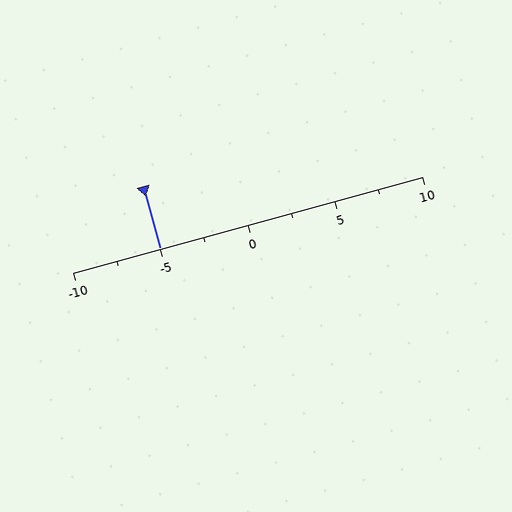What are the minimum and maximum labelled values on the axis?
The axis runs from -10 to 10.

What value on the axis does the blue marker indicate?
The marker indicates approximately -5.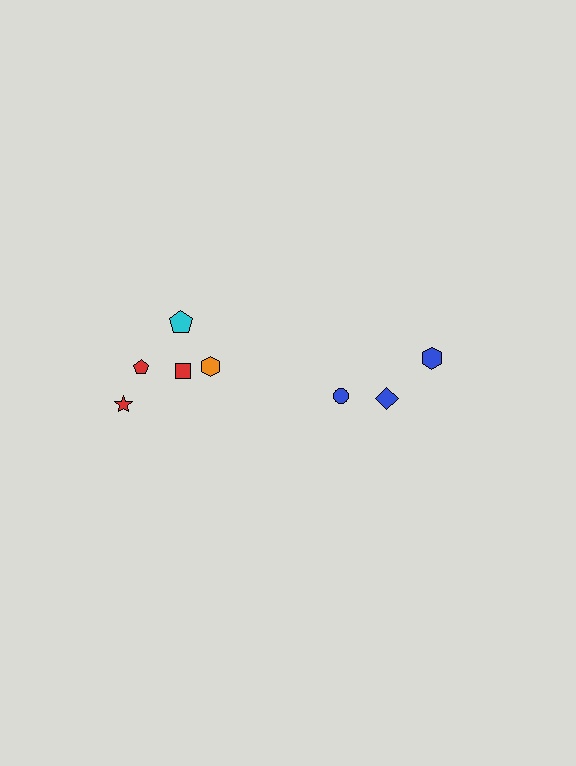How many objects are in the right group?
There are 3 objects.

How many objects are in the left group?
There are 5 objects.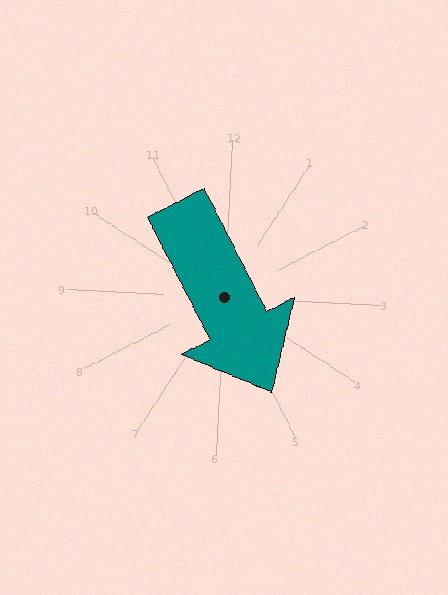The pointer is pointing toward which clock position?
Roughly 5 o'clock.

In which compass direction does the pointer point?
Southeast.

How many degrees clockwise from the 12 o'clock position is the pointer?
Approximately 150 degrees.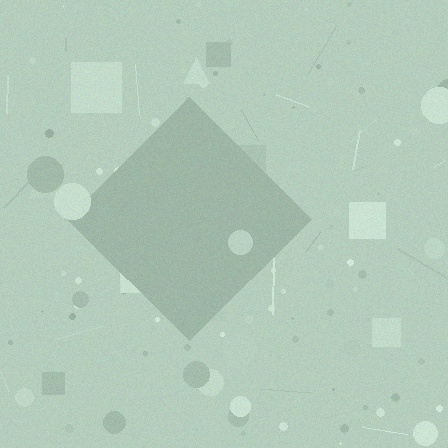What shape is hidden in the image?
A diamond is hidden in the image.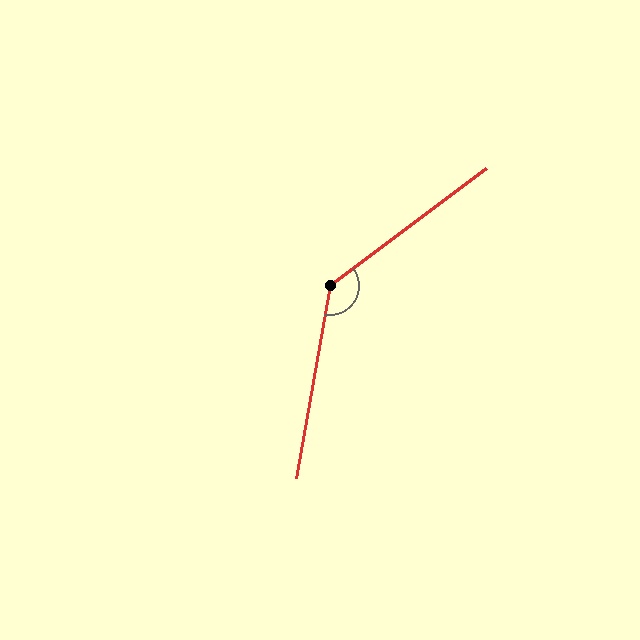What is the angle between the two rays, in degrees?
Approximately 137 degrees.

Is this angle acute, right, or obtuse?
It is obtuse.